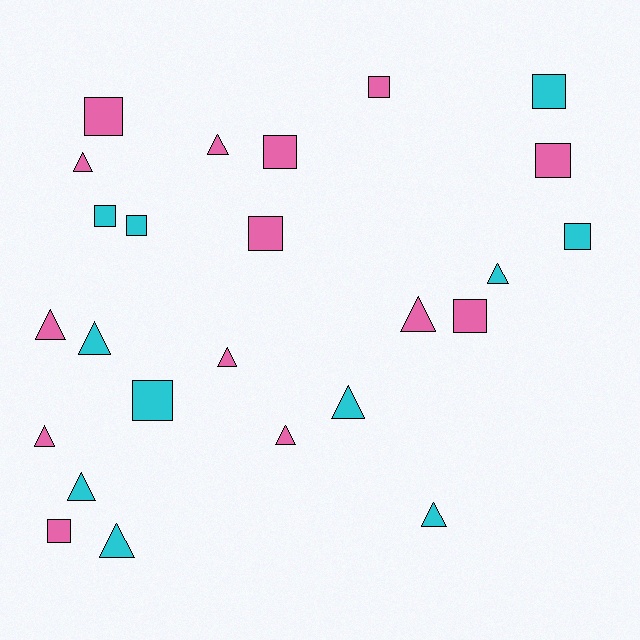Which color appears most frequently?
Pink, with 14 objects.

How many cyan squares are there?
There are 5 cyan squares.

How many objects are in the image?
There are 25 objects.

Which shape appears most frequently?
Triangle, with 13 objects.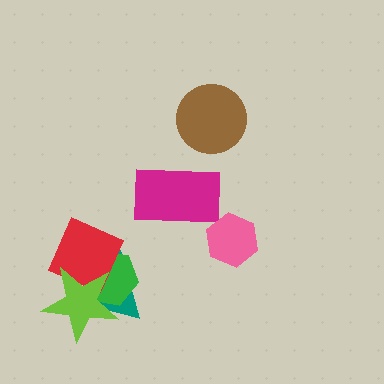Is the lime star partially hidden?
No, no other shape covers it.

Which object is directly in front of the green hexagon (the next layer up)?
The red diamond is directly in front of the green hexagon.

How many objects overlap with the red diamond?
3 objects overlap with the red diamond.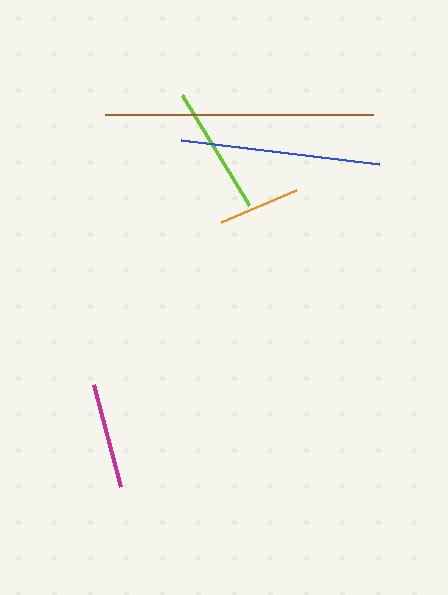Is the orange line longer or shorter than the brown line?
The brown line is longer than the orange line.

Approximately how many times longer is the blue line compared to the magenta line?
The blue line is approximately 1.9 times the length of the magenta line.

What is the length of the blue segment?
The blue segment is approximately 199 pixels long.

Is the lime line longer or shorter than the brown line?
The brown line is longer than the lime line.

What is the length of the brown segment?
The brown segment is approximately 268 pixels long.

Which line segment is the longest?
The brown line is the longest at approximately 268 pixels.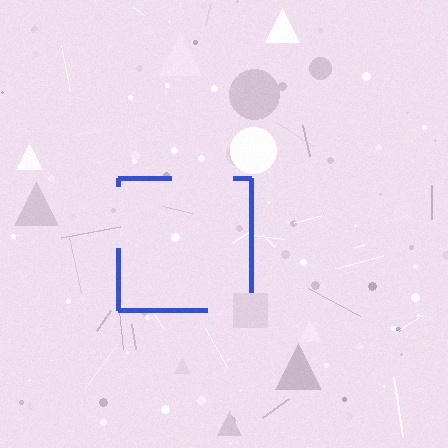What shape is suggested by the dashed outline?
The dashed outline suggests a square.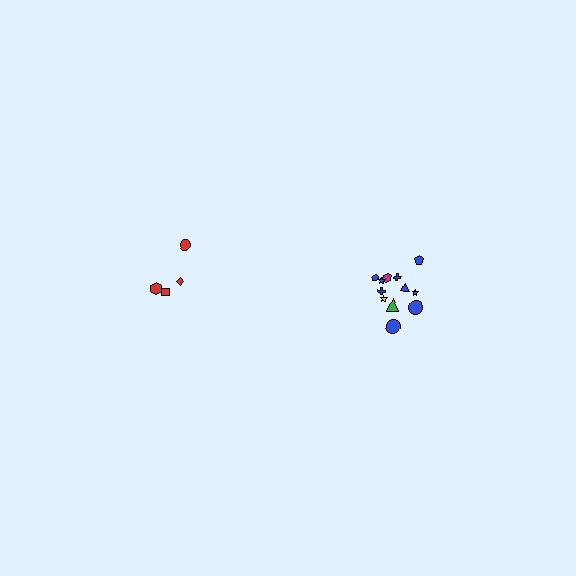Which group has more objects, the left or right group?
The right group.